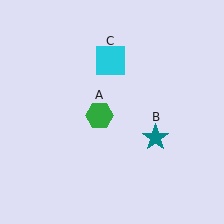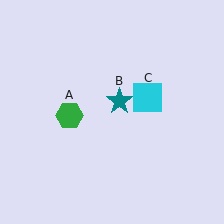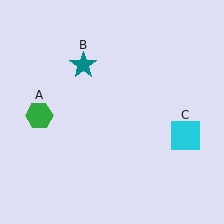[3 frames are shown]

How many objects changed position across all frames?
3 objects changed position: green hexagon (object A), teal star (object B), cyan square (object C).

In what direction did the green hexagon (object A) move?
The green hexagon (object A) moved left.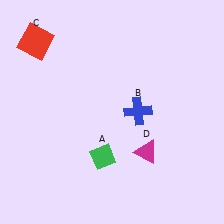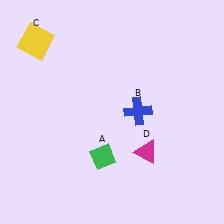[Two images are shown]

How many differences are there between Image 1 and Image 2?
There is 1 difference between the two images.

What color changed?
The square (C) changed from red in Image 1 to yellow in Image 2.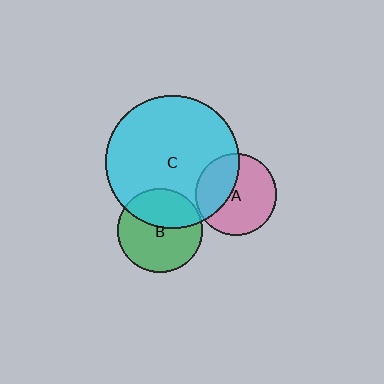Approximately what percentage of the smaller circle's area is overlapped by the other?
Approximately 35%.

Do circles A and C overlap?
Yes.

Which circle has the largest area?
Circle C (cyan).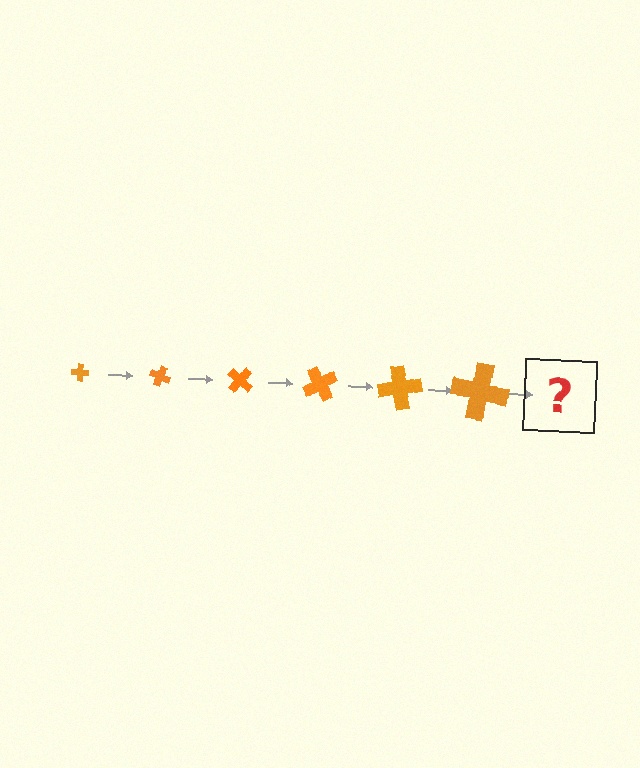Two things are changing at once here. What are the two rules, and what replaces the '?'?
The two rules are that the cross grows larger each step and it rotates 20 degrees each step. The '?' should be a cross, larger than the previous one and rotated 120 degrees from the start.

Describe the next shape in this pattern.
It should be a cross, larger than the previous one and rotated 120 degrees from the start.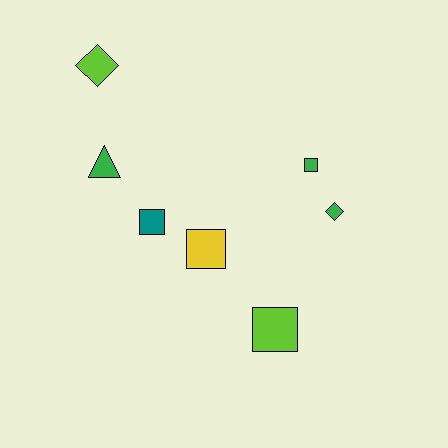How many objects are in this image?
There are 7 objects.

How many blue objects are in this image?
There are no blue objects.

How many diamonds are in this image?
There are 2 diamonds.